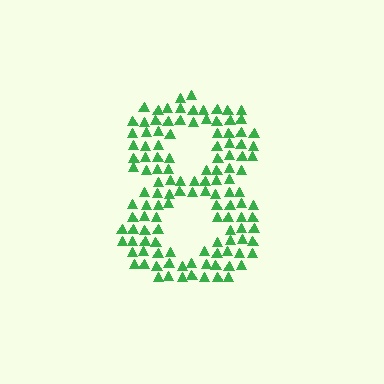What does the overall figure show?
The overall figure shows the digit 8.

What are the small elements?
The small elements are triangles.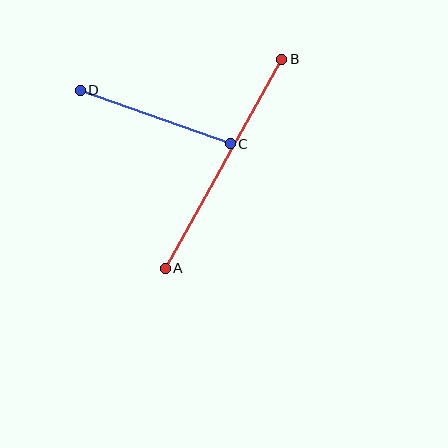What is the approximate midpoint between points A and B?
The midpoint is at approximately (223, 164) pixels.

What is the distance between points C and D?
The distance is approximately 159 pixels.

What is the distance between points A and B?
The distance is approximately 240 pixels.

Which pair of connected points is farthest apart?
Points A and B are farthest apart.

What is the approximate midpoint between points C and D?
The midpoint is at approximately (155, 117) pixels.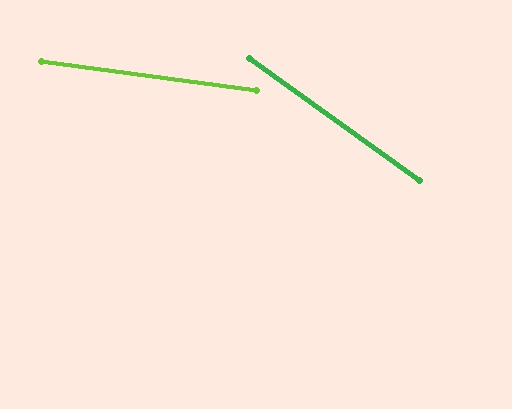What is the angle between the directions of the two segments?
Approximately 28 degrees.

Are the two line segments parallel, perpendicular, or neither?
Neither parallel nor perpendicular — they differ by about 28°.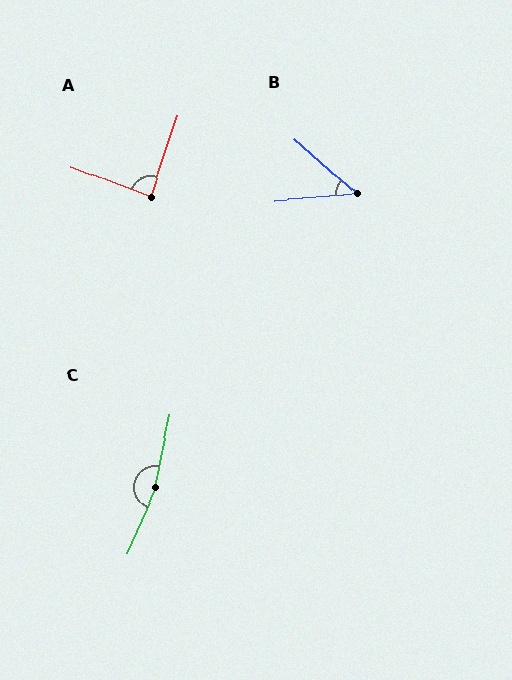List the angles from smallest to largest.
B (46°), A (87°), C (169°).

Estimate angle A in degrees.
Approximately 87 degrees.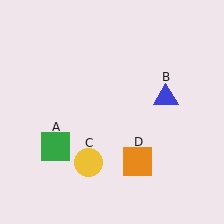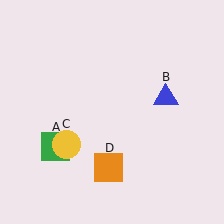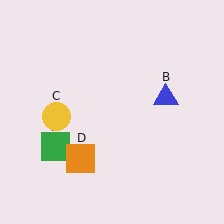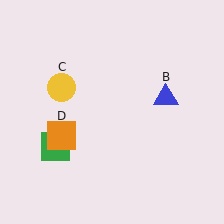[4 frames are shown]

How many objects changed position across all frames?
2 objects changed position: yellow circle (object C), orange square (object D).